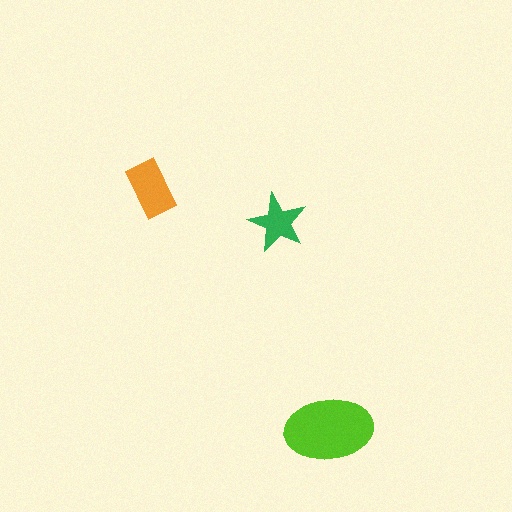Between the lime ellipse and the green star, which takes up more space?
The lime ellipse.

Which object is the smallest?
The green star.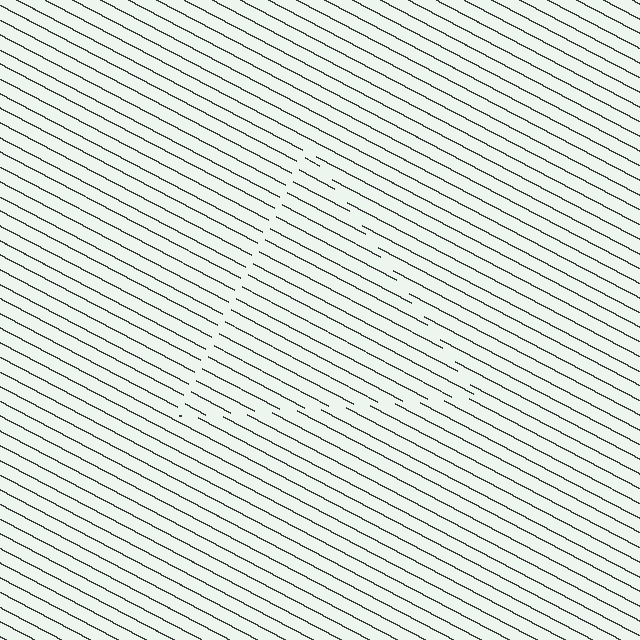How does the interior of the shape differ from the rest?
The interior of the shape contains the same grating, shifted by half a period — the contour is defined by the phase discontinuity where line-ends from the inner and outer gratings abut.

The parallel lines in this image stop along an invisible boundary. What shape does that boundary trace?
An illusory triangle. The interior of the shape contains the same grating, shifted by half a period — the contour is defined by the phase discontinuity where line-ends from the inner and outer gratings abut.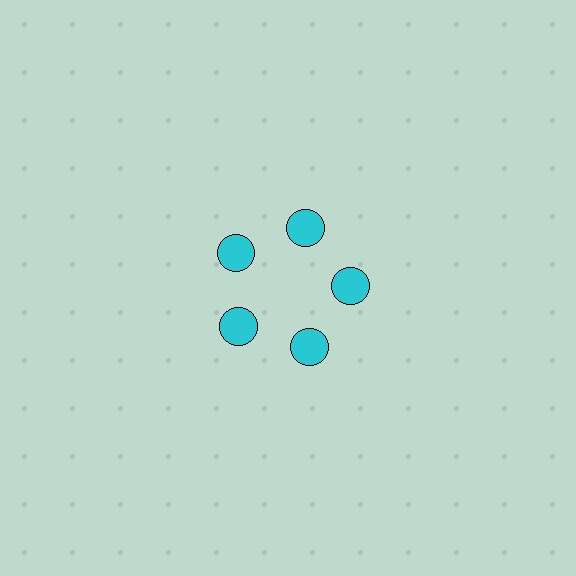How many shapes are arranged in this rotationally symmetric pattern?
There are 5 shapes, arranged in 5 groups of 1.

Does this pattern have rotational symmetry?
Yes, this pattern has 5-fold rotational symmetry. It looks the same after rotating 72 degrees around the center.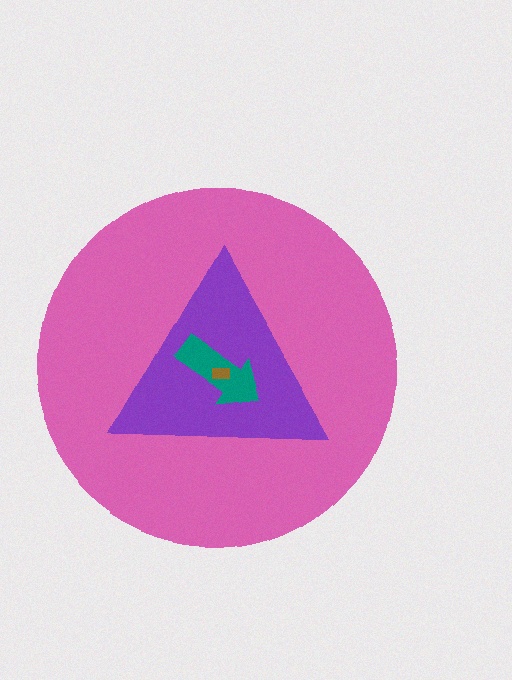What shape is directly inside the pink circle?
The purple triangle.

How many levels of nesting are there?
4.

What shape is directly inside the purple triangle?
The teal arrow.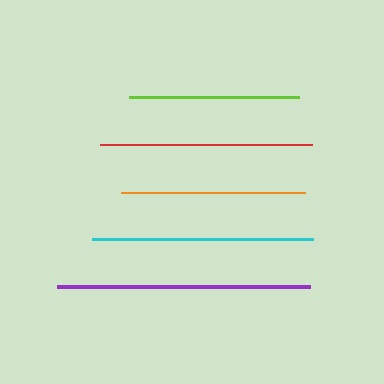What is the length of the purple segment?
The purple segment is approximately 253 pixels long.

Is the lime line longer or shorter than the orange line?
The orange line is longer than the lime line.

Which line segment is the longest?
The purple line is the longest at approximately 253 pixels.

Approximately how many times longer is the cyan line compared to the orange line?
The cyan line is approximately 1.2 times the length of the orange line.